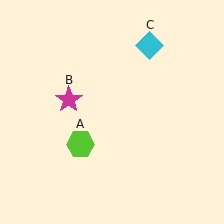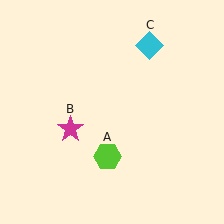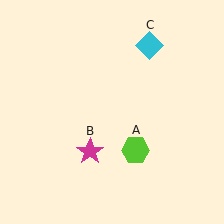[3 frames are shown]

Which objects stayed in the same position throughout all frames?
Cyan diamond (object C) remained stationary.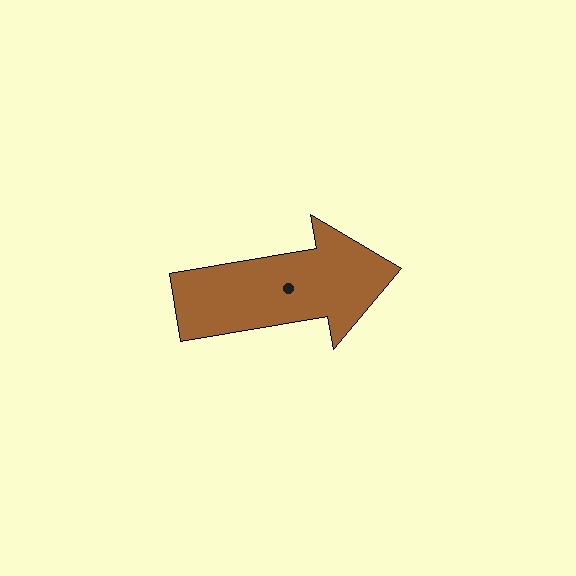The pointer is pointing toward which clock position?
Roughly 3 o'clock.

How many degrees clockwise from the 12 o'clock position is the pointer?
Approximately 80 degrees.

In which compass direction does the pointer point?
East.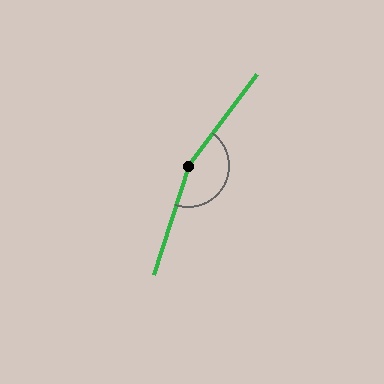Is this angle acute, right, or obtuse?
It is obtuse.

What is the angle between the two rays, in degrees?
Approximately 160 degrees.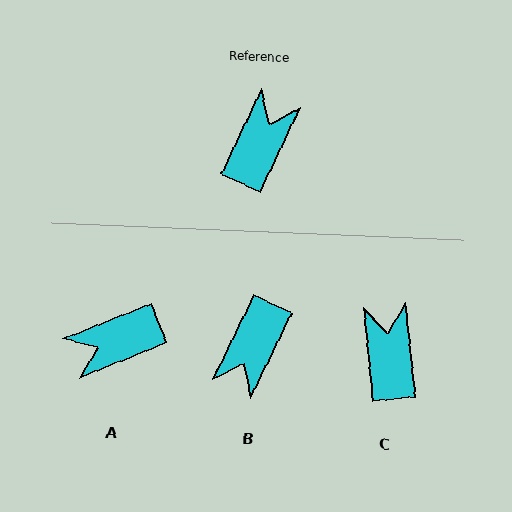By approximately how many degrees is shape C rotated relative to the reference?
Approximately 31 degrees counter-clockwise.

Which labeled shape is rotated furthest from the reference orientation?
B, about 180 degrees away.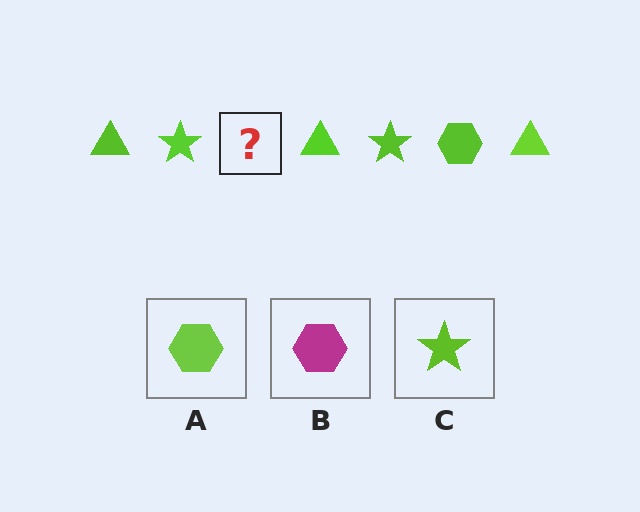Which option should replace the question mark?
Option A.